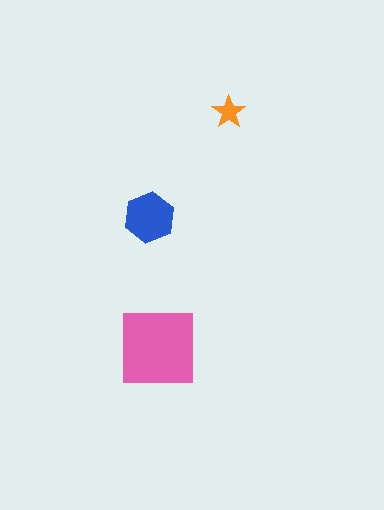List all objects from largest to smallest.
The pink square, the blue hexagon, the orange star.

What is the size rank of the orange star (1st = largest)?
3rd.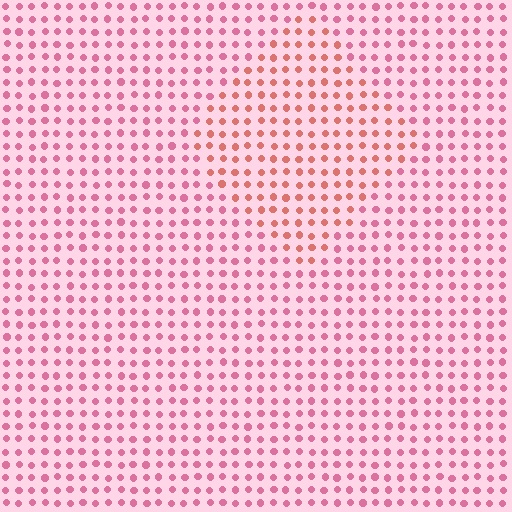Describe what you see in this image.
The image is filled with small pink elements in a uniform arrangement. A diamond-shaped region is visible where the elements are tinted to a slightly different hue, forming a subtle color boundary.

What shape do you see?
I see a diamond.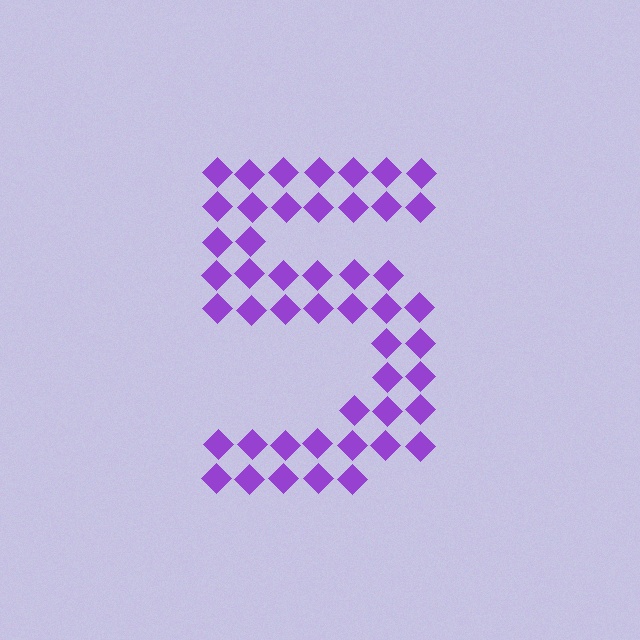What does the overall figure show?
The overall figure shows the digit 5.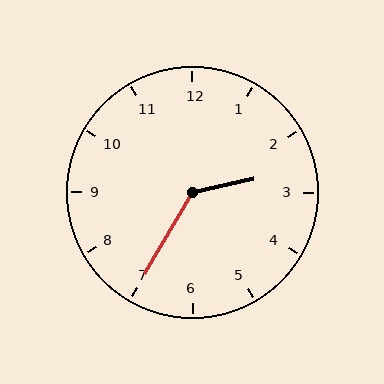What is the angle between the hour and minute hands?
Approximately 132 degrees.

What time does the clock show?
2:35.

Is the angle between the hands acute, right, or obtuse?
It is obtuse.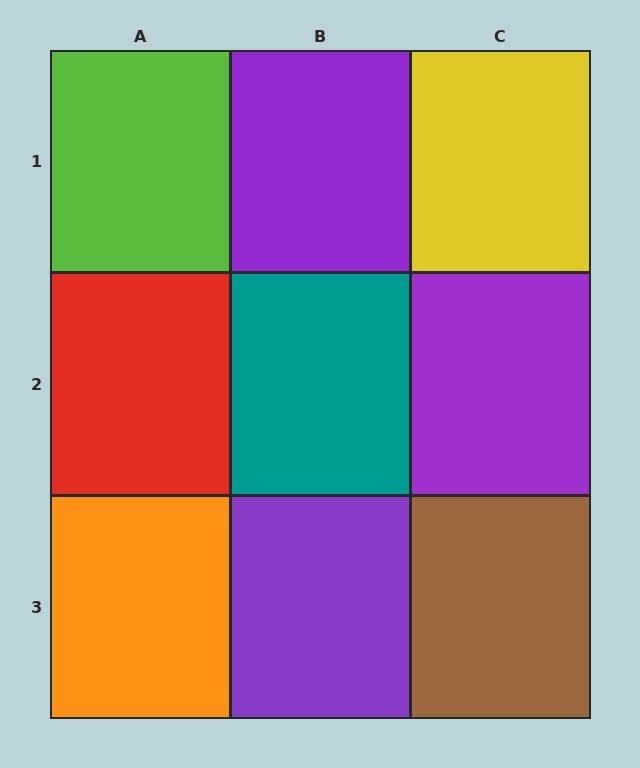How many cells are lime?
1 cell is lime.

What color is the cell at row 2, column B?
Teal.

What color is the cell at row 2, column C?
Purple.